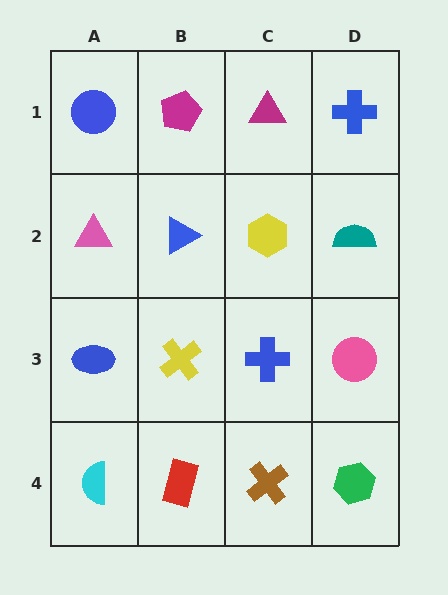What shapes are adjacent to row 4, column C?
A blue cross (row 3, column C), a red rectangle (row 4, column B), a green hexagon (row 4, column D).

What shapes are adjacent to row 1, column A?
A pink triangle (row 2, column A), a magenta pentagon (row 1, column B).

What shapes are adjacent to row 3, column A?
A pink triangle (row 2, column A), a cyan semicircle (row 4, column A), a yellow cross (row 3, column B).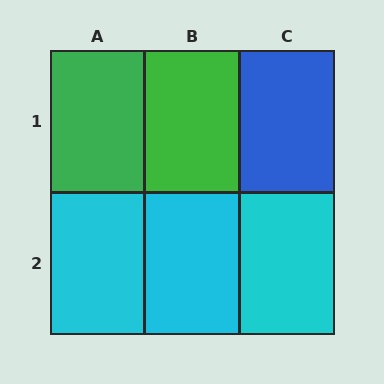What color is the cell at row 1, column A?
Green.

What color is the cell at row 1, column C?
Blue.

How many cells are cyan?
3 cells are cyan.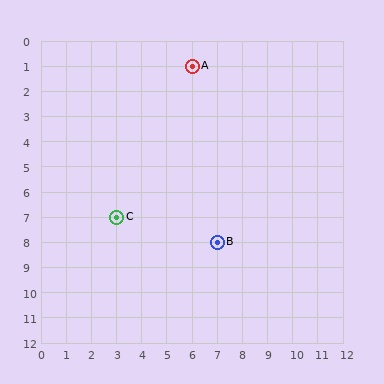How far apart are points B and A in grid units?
Points B and A are 1 column and 7 rows apart (about 7.1 grid units diagonally).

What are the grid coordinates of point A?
Point A is at grid coordinates (6, 1).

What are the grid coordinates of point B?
Point B is at grid coordinates (7, 8).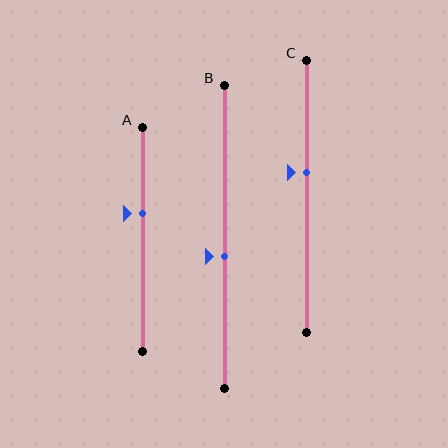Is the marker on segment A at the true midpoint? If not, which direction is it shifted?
No, the marker on segment A is shifted upward by about 11% of the segment length.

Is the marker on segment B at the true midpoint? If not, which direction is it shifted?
No, the marker on segment B is shifted downward by about 6% of the segment length.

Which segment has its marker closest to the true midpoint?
Segment B has its marker closest to the true midpoint.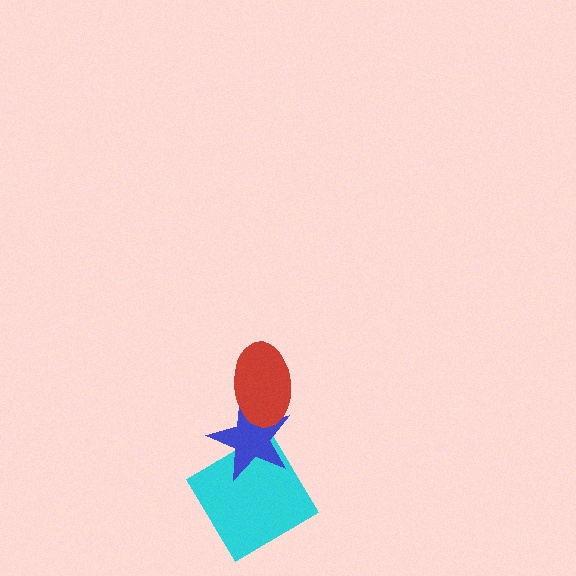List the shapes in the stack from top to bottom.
From top to bottom: the red ellipse, the blue star, the cyan diamond.